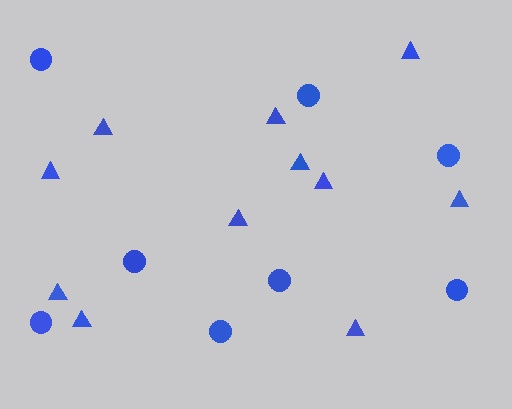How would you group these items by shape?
There are 2 groups: one group of triangles (11) and one group of circles (8).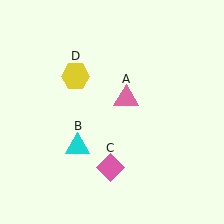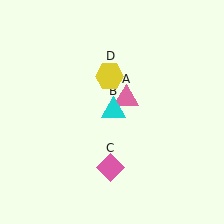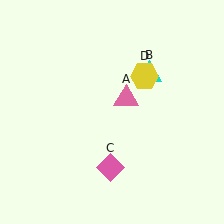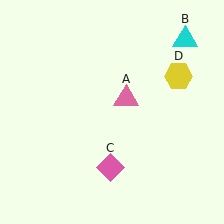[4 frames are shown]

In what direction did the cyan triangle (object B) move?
The cyan triangle (object B) moved up and to the right.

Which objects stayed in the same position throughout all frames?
Pink triangle (object A) and pink diamond (object C) remained stationary.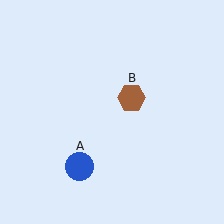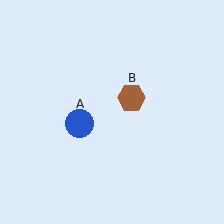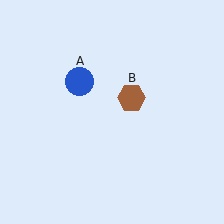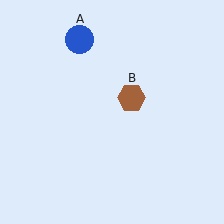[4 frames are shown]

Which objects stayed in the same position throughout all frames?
Brown hexagon (object B) remained stationary.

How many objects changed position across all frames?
1 object changed position: blue circle (object A).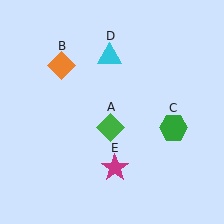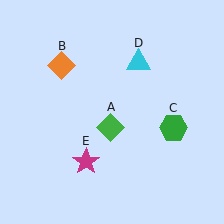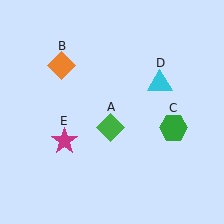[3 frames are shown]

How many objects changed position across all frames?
2 objects changed position: cyan triangle (object D), magenta star (object E).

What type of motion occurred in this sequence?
The cyan triangle (object D), magenta star (object E) rotated clockwise around the center of the scene.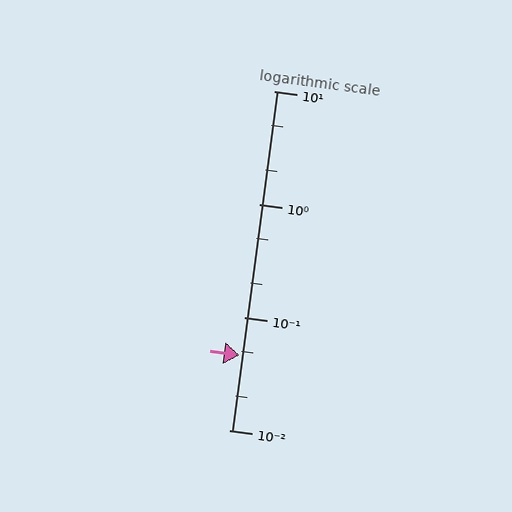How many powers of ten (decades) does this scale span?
The scale spans 3 decades, from 0.01 to 10.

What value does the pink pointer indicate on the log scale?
The pointer indicates approximately 0.046.